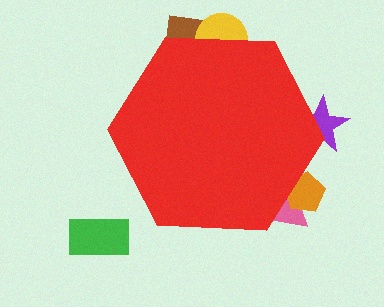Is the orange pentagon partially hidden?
Yes, the orange pentagon is partially hidden behind the red hexagon.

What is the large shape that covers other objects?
A red hexagon.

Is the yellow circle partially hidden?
Yes, the yellow circle is partially hidden behind the red hexagon.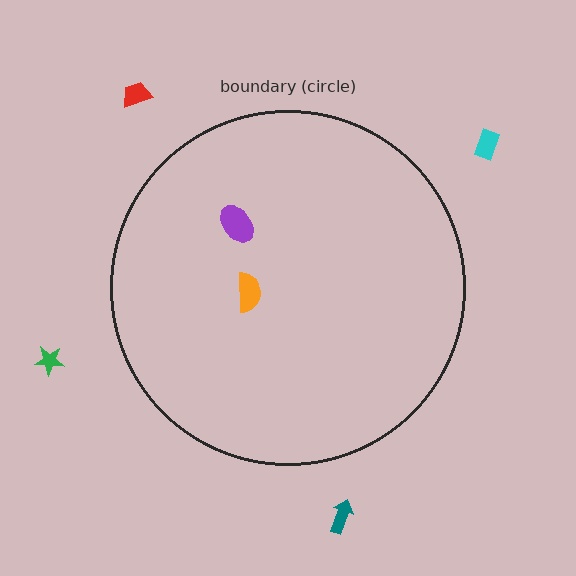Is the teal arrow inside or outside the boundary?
Outside.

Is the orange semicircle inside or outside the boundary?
Inside.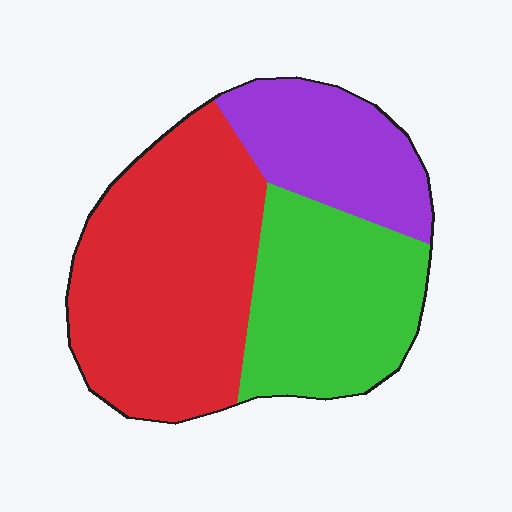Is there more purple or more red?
Red.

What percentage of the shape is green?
Green takes up between a sixth and a third of the shape.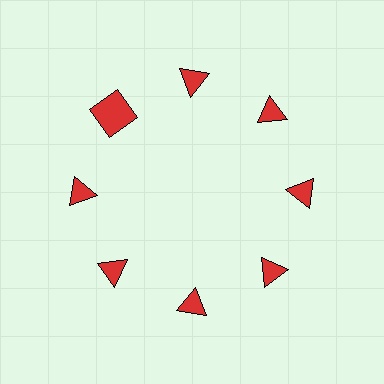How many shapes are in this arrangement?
There are 8 shapes arranged in a ring pattern.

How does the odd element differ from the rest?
It has a different shape: square instead of triangle.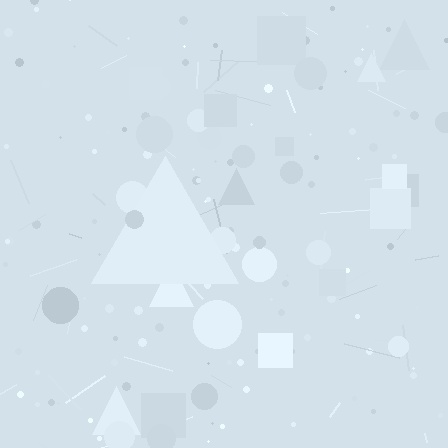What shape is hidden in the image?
A triangle is hidden in the image.